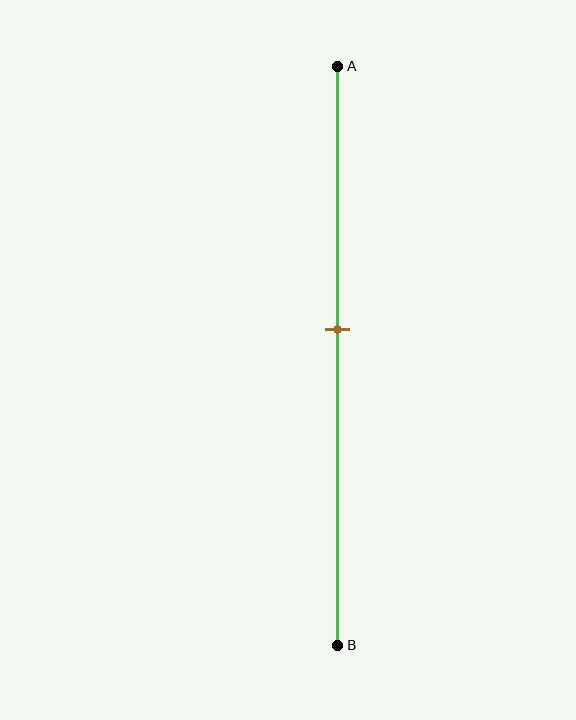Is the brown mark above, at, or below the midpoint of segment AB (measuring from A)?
The brown mark is above the midpoint of segment AB.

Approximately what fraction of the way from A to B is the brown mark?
The brown mark is approximately 45% of the way from A to B.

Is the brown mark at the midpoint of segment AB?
No, the mark is at about 45% from A, not at the 50% midpoint.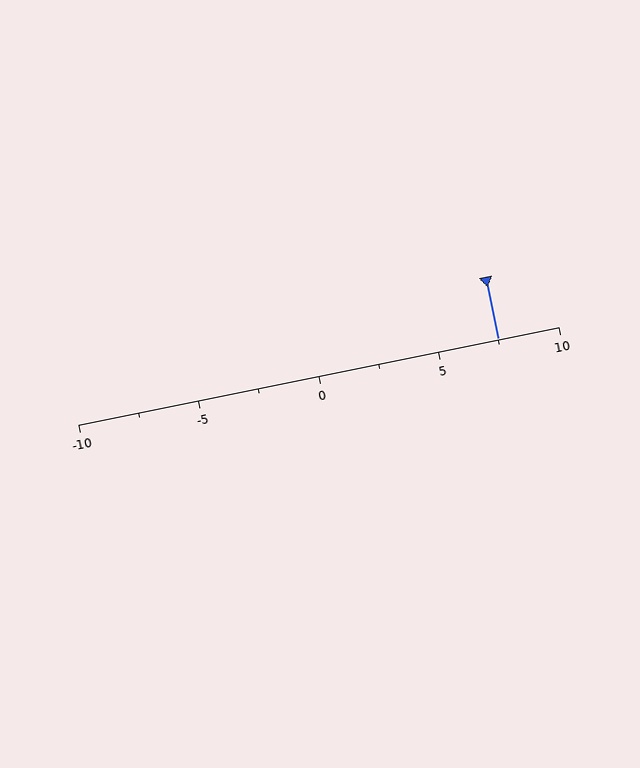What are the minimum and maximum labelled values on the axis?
The axis runs from -10 to 10.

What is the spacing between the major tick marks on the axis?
The major ticks are spaced 5 apart.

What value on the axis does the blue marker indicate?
The marker indicates approximately 7.5.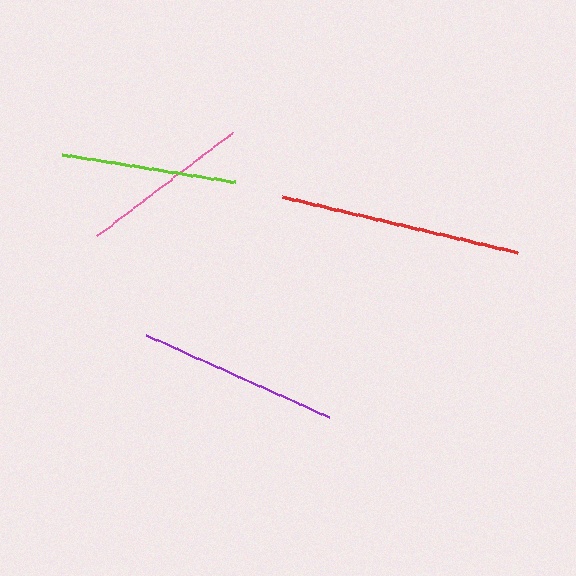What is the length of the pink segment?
The pink segment is approximately 171 pixels long.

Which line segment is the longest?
The red line is the longest at approximately 242 pixels.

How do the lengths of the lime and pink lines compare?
The lime and pink lines are approximately the same length.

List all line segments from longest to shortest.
From longest to shortest: red, purple, lime, pink.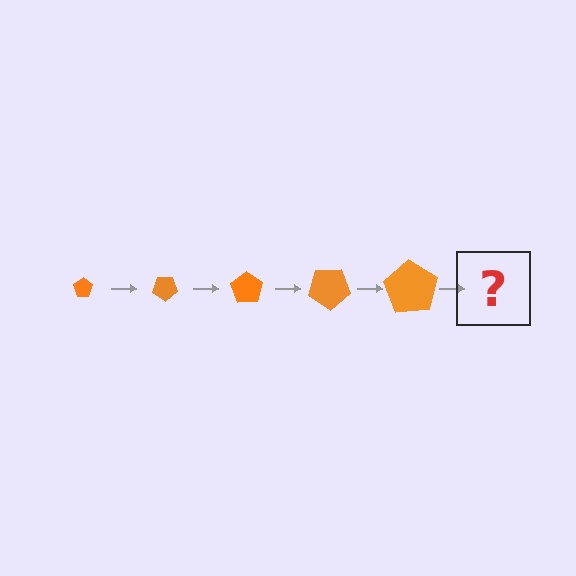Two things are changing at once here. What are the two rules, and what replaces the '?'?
The two rules are that the pentagon grows larger each step and it rotates 35 degrees each step. The '?' should be a pentagon, larger than the previous one and rotated 175 degrees from the start.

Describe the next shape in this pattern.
It should be a pentagon, larger than the previous one and rotated 175 degrees from the start.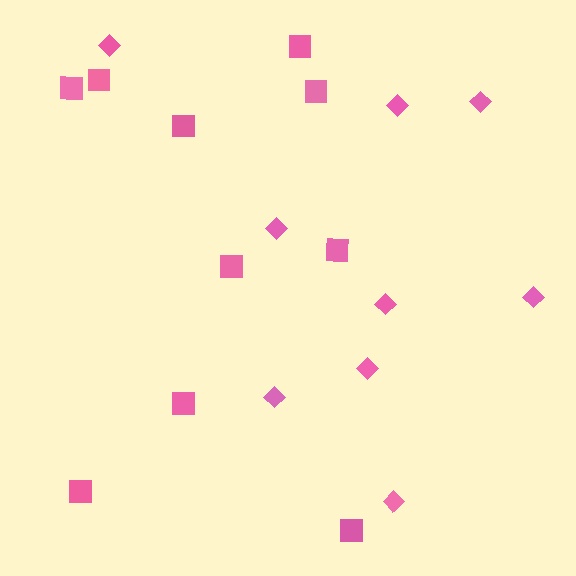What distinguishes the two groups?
There are 2 groups: one group of squares (10) and one group of diamonds (9).